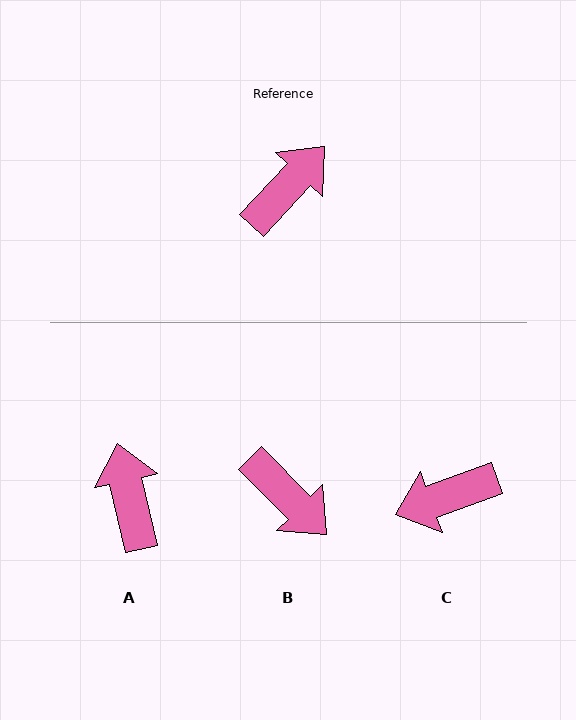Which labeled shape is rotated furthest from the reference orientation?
C, about 153 degrees away.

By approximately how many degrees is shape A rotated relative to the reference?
Approximately 56 degrees counter-clockwise.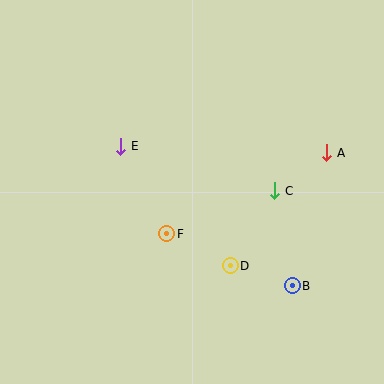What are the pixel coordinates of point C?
Point C is at (275, 191).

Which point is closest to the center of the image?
Point F at (167, 234) is closest to the center.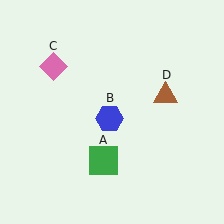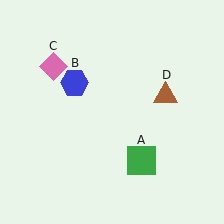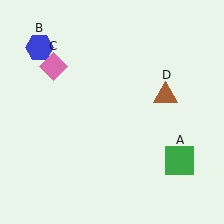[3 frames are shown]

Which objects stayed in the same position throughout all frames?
Pink diamond (object C) and brown triangle (object D) remained stationary.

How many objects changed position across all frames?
2 objects changed position: green square (object A), blue hexagon (object B).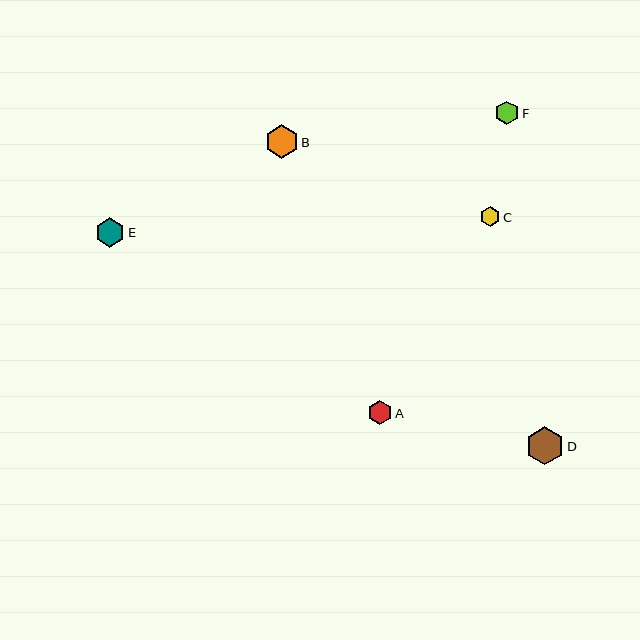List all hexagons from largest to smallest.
From largest to smallest: D, B, E, F, A, C.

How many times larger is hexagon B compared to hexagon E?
Hexagon B is approximately 1.1 times the size of hexagon E.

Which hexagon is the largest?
Hexagon D is the largest with a size of approximately 38 pixels.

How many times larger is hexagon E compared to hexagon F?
Hexagon E is approximately 1.2 times the size of hexagon F.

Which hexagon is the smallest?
Hexagon C is the smallest with a size of approximately 20 pixels.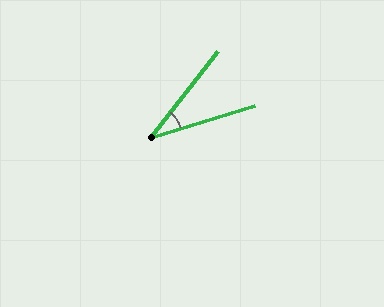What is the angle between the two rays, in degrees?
Approximately 35 degrees.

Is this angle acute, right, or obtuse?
It is acute.